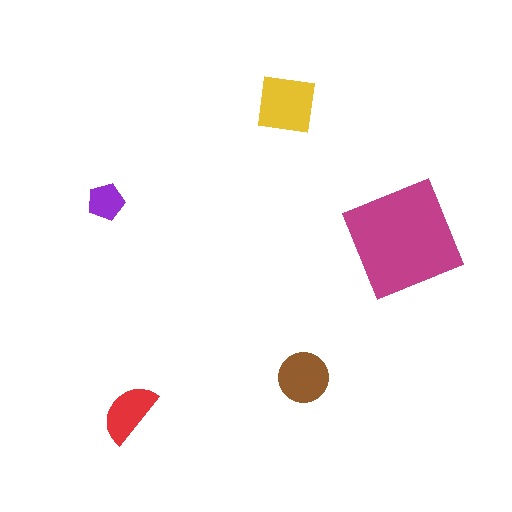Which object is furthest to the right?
The magenta square is rightmost.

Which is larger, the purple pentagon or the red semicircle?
The red semicircle.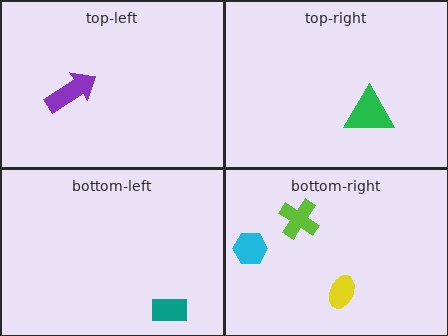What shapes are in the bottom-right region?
The cyan hexagon, the yellow ellipse, the lime cross.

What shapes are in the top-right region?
The green triangle.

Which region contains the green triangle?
The top-right region.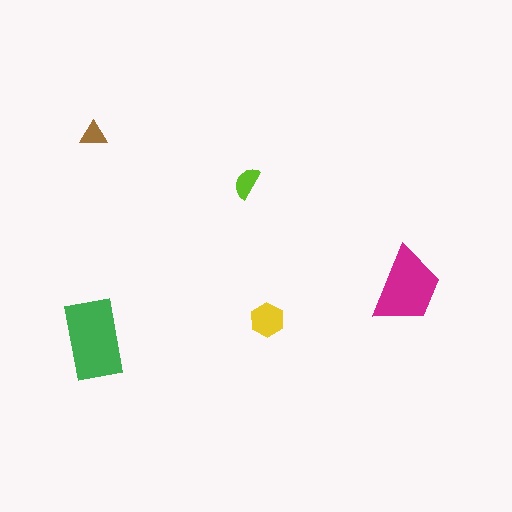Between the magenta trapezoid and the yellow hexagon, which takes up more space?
The magenta trapezoid.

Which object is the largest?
The green rectangle.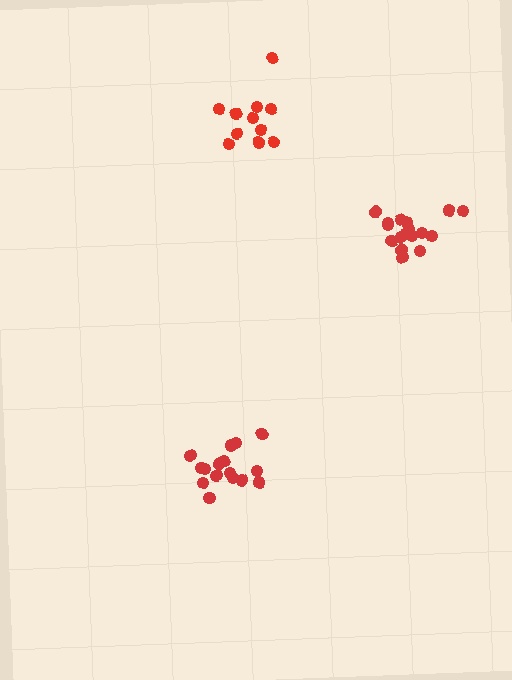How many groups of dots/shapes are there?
There are 3 groups.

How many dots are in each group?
Group 1: 16 dots, Group 2: 17 dots, Group 3: 11 dots (44 total).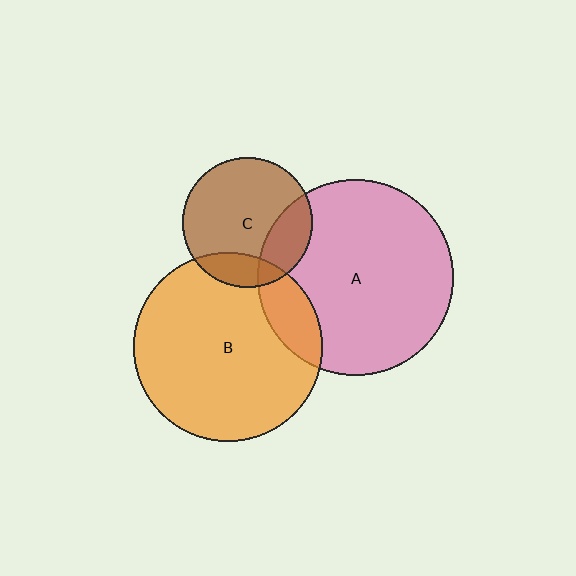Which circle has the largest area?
Circle A (pink).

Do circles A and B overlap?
Yes.